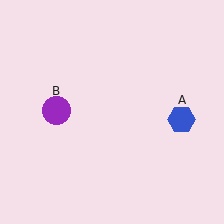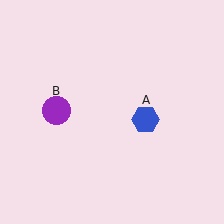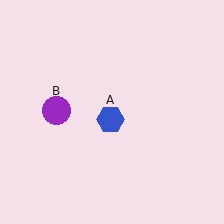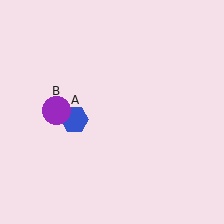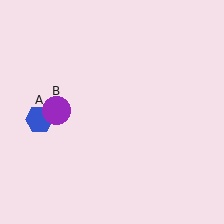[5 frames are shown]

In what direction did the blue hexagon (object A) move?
The blue hexagon (object A) moved left.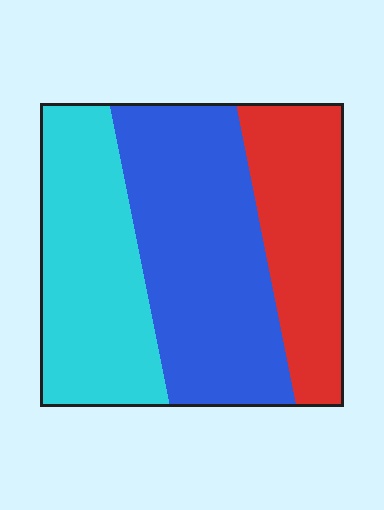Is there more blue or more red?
Blue.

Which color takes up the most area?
Blue, at roughly 40%.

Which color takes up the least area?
Red, at roughly 25%.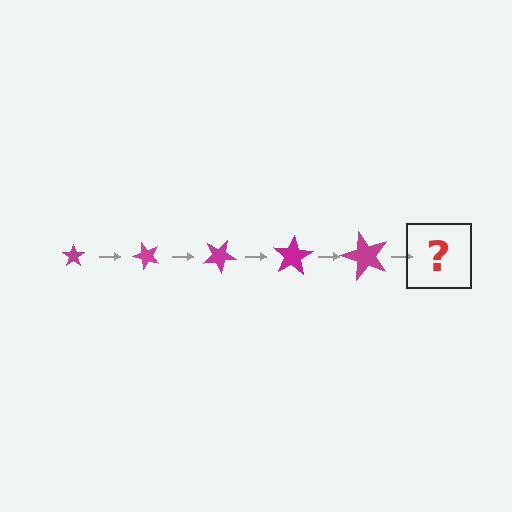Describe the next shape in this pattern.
It should be a star, larger than the previous one and rotated 250 degrees from the start.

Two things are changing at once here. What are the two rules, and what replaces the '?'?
The two rules are that the star grows larger each step and it rotates 50 degrees each step. The '?' should be a star, larger than the previous one and rotated 250 degrees from the start.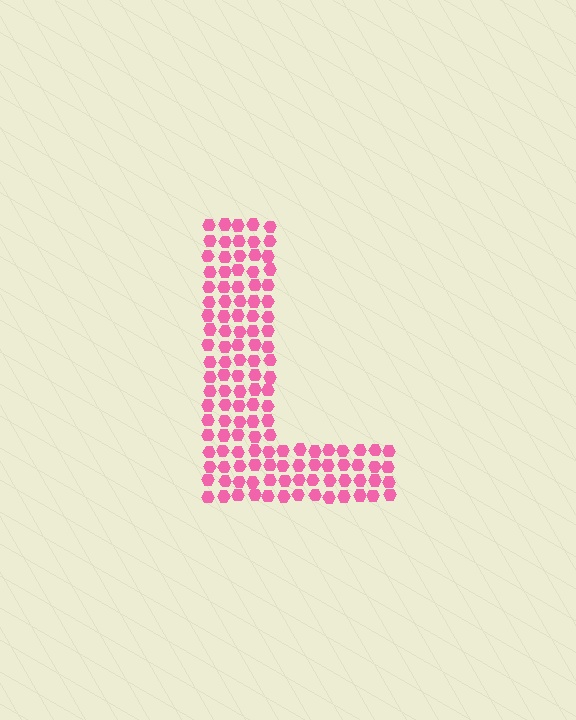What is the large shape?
The large shape is the letter L.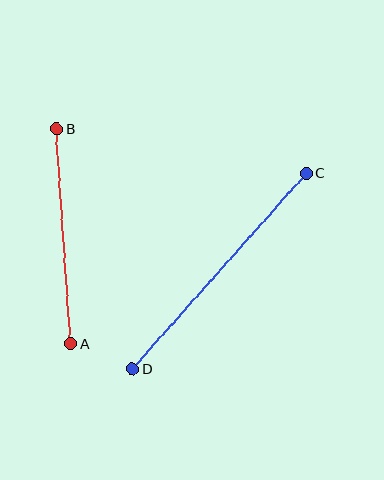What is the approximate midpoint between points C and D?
The midpoint is at approximately (219, 271) pixels.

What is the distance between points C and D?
The distance is approximately 261 pixels.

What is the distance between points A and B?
The distance is approximately 216 pixels.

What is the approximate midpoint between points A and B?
The midpoint is at approximately (64, 236) pixels.